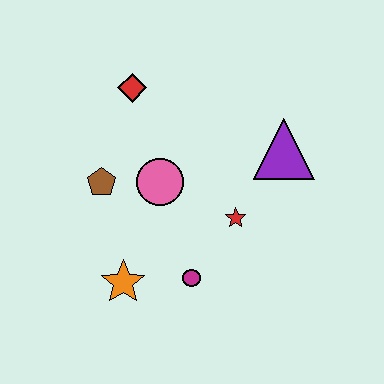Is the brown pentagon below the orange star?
No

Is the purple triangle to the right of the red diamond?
Yes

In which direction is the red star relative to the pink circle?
The red star is to the right of the pink circle.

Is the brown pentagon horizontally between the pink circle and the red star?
No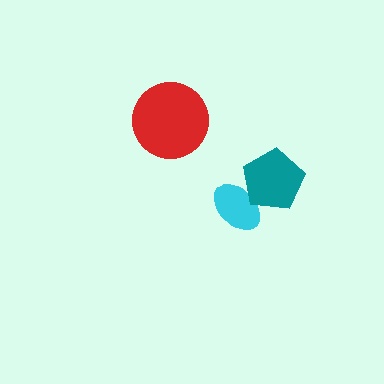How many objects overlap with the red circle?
0 objects overlap with the red circle.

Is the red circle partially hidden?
No, no other shape covers it.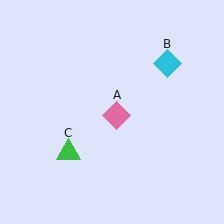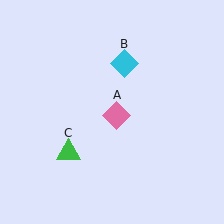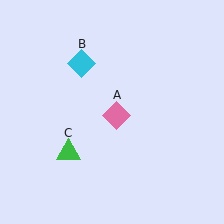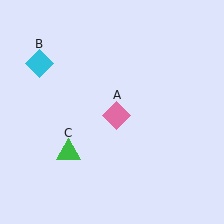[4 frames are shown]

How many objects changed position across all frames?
1 object changed position: cyan diamond (object B).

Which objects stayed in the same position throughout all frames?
Pink diamond (object A) and green triangle (object C) remained stationary.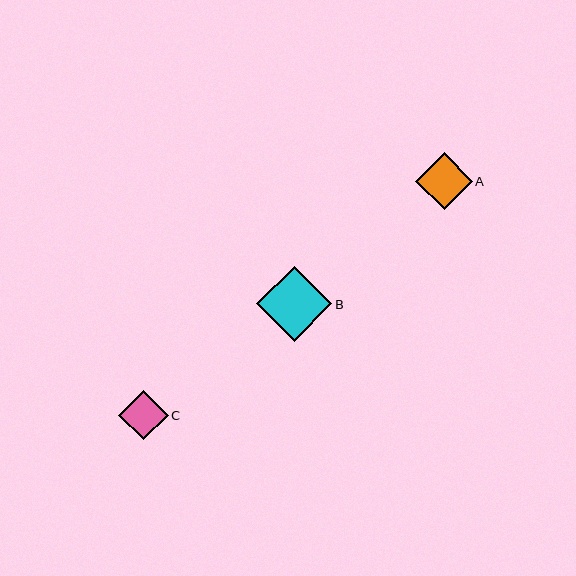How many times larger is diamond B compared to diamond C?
Diamond B is approximately 1.5 times the size of diamond C.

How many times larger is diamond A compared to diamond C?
Diamond A is approximately 1.2 times the size of diamond C.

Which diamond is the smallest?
Diamond C is the smallest with a size of approximately 49 pixels.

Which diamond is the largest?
Diamond B is the largest with a size of approximately 75 pixels.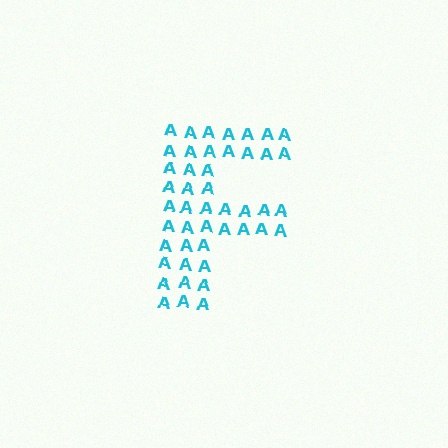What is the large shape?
The large shape is the letter F.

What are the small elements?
The small elements are letter A's.